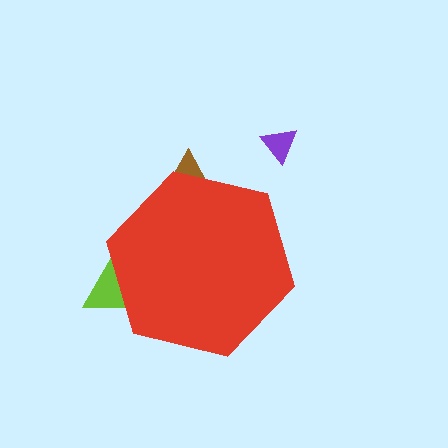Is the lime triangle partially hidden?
Yes, the lime triangle is partially hidden behind the red hexagon.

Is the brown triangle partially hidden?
Yes, the brown triangle is partially hidden behind the red hexagon.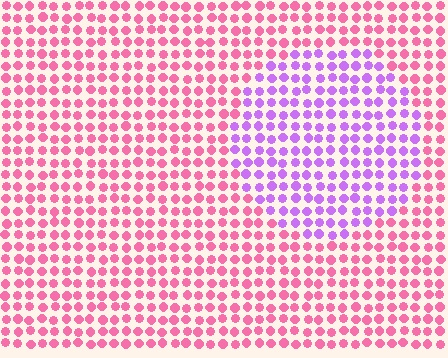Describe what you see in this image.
The image is filled with small pink elements in a uniform arrangement. A circle-shaped region is visible where the elements are tinted to a slightly different hue, forming a subtle color boundary.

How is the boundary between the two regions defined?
The boundary is defined purely by a slight shift in hue (about 54 degrees). Spacing, size, and orientation are identical on both sides.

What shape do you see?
I see a circle.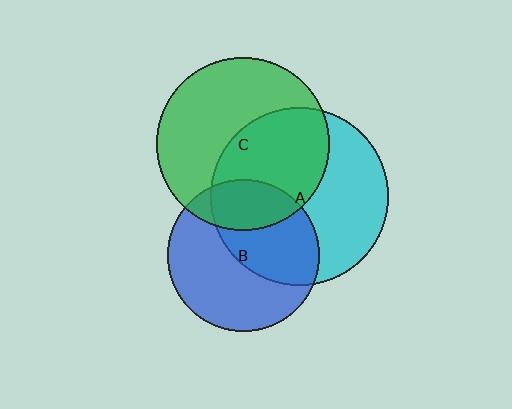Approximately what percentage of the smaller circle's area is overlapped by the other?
Approximately 25%.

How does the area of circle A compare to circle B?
Approximately 1.4 times.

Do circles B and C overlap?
Yes.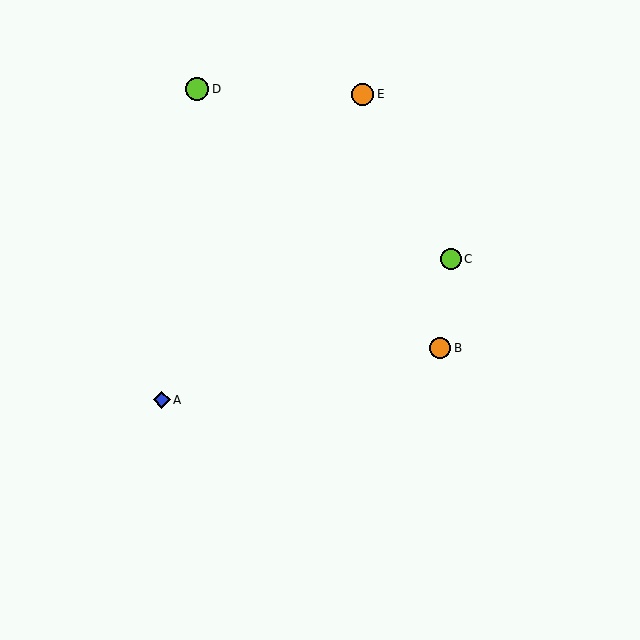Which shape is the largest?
The lime circle (labeled D) is the largest.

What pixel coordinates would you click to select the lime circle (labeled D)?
Click at (197, 89) to select the lime circle D.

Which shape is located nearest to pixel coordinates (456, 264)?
The lime circle (labeled C) at (451, 259) is nearest to that location.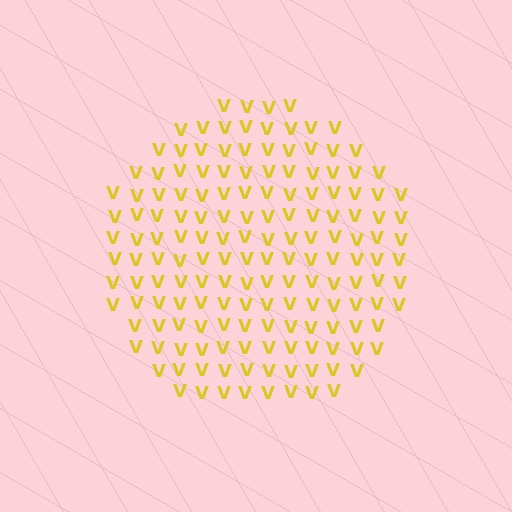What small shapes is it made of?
It is made of small letter V's.